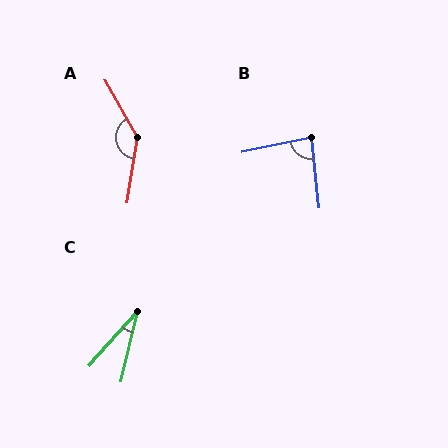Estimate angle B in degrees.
Approximately 84 degrees.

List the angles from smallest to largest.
C (29°), B (84°), A (141°).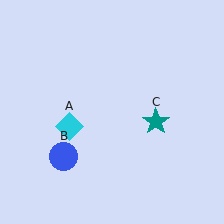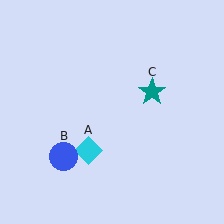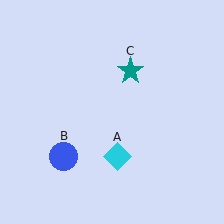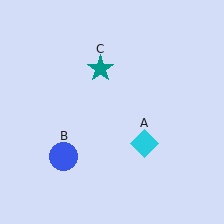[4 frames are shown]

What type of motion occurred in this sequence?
The cyan diamond (object A), teal star (object C) rotated counterclockwise around the center of the scene.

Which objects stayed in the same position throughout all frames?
Blue circle (object B) remained stationary.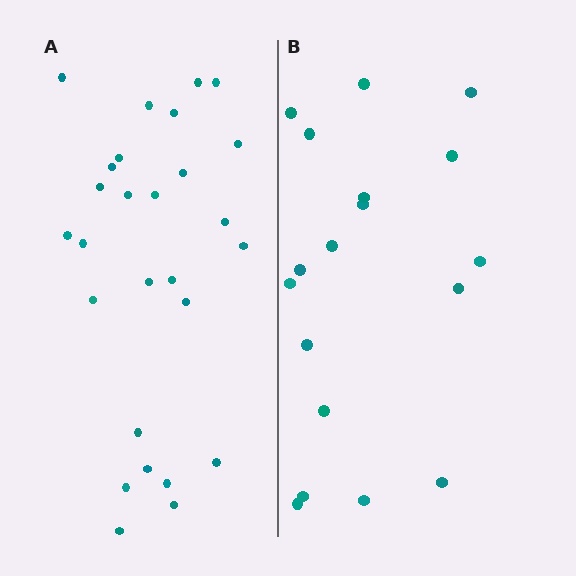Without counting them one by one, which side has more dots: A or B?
Region A (the left region) has more dots.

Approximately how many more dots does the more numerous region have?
Region A has roughly 8 or so more dots than region B.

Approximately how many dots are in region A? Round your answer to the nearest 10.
About 30 dots. (The exact count is 27, which rounds to 30.)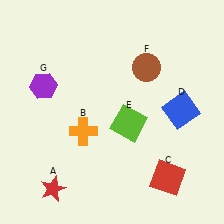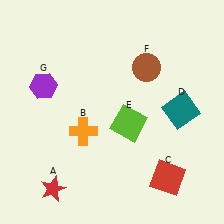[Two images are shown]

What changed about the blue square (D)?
In Image 1, D is blue. In Image 2, it changed to teal.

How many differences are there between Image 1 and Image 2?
There is 1 difference between the two images.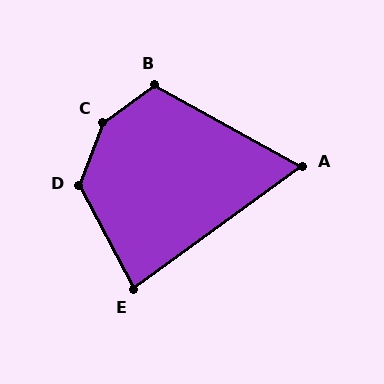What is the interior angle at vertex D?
Approximately 131 degrees (obtuse).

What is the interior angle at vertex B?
Approximately 115 degrees (obtuse).